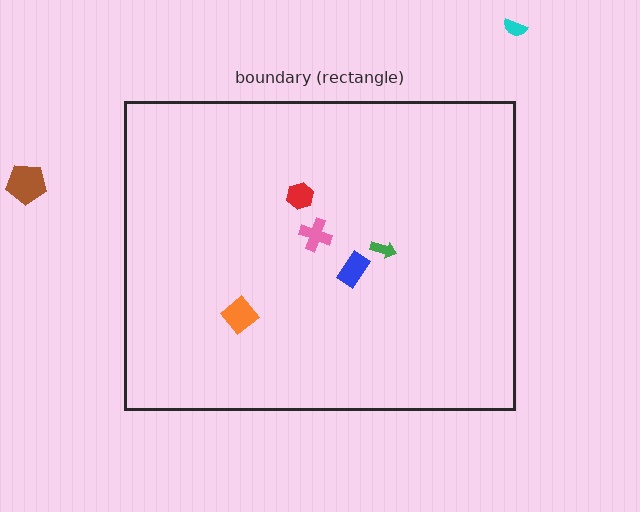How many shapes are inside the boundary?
5 inside, 2 outside.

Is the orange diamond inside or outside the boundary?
Inside.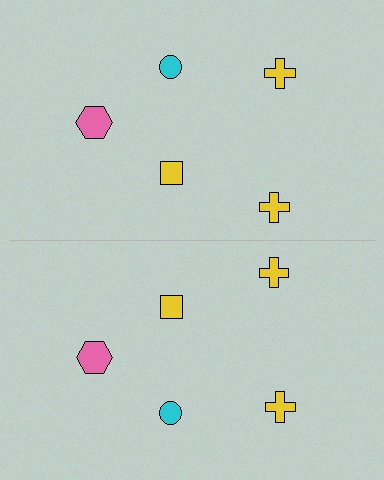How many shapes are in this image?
There are 10 shapes in this image.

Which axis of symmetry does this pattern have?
The pattern has a horizontal axis of symmetry running through the center of the image.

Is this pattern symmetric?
Yes, this pattern has bilateral (reflection) symmetry.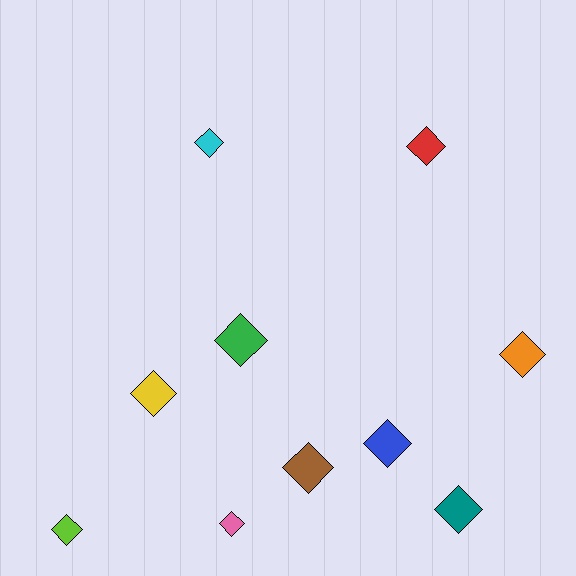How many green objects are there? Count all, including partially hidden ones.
There is 1 green object.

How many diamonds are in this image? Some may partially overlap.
There are 10 diamonds.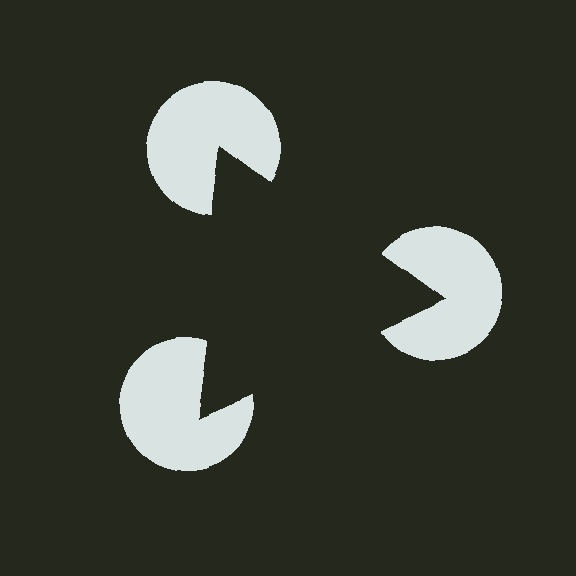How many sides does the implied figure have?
3 sides.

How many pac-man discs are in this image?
There are 3 — one at each vertex of the illusory triangle.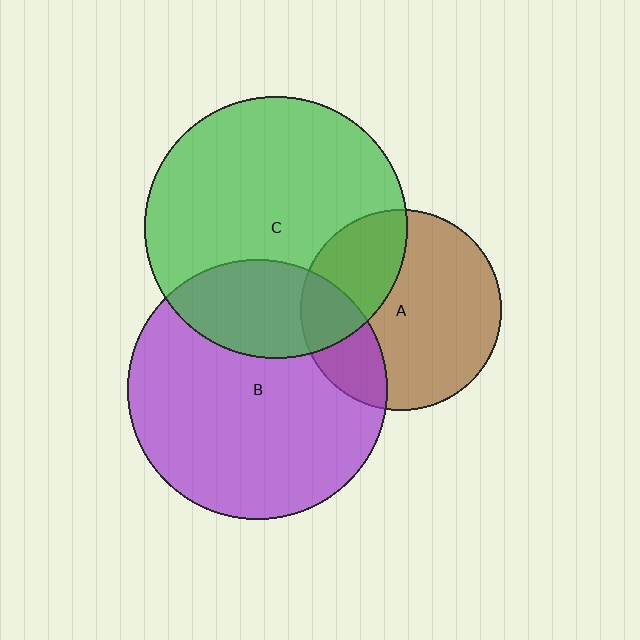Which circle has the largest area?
Circle C (green).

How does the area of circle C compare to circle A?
Approximately 1.7 times.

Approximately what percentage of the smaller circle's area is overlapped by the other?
Approximately 30%.